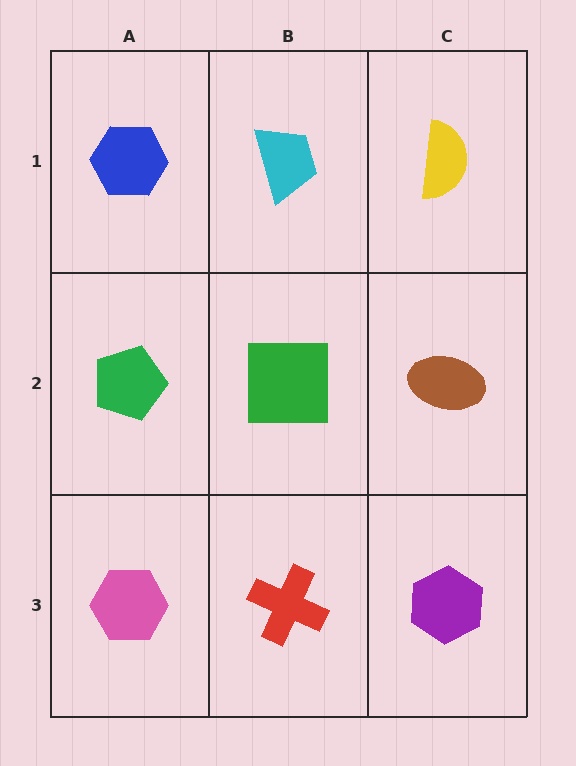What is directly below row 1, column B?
A green square.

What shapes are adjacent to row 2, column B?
A cyan trapezoid (row 1, column B), a red cross (row 3, column B), a green pentagon (row 2, column A), a brown ellipse (row 2, column C).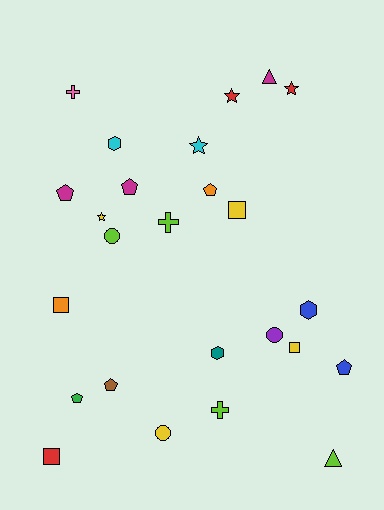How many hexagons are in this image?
There are 3 hexagons.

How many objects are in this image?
There are 25 objects.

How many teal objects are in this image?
There is 1 teal object.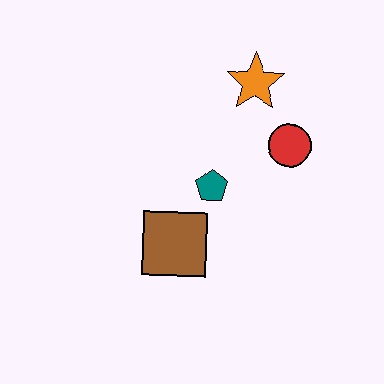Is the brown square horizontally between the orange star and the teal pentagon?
No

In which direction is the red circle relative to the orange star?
The red circle is below the orange star.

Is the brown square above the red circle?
No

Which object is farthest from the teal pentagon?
The orange star is farthest from the teal pentagon.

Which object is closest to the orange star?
The red circle is closest to the orange star.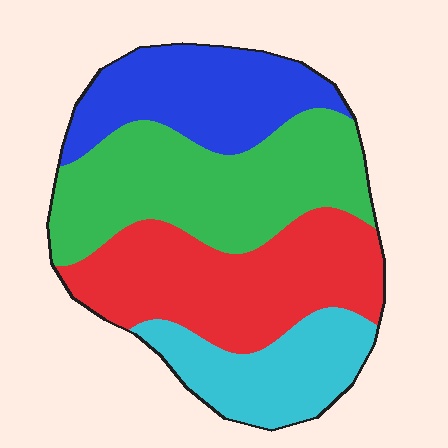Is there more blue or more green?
Green.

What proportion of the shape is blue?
Blue takes up about one fifth (1/5) of the shape.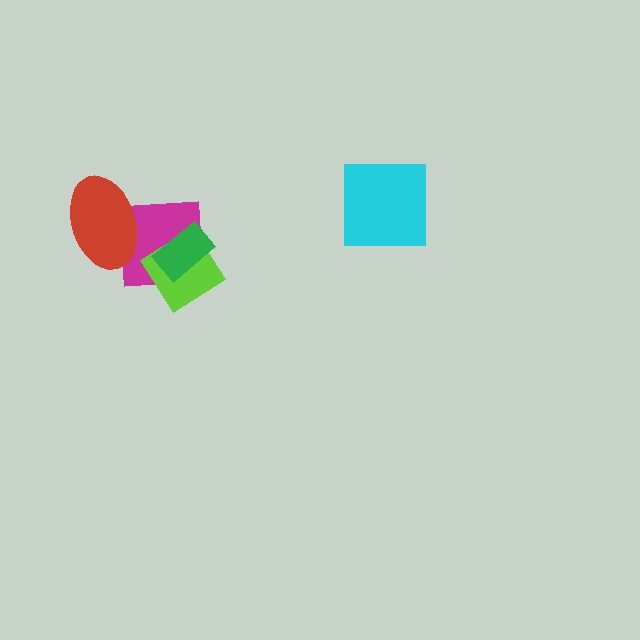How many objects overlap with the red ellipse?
1 object overlaps with the red ellipse.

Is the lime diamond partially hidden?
Yes, it is partially covered by another shape.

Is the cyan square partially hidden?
No, no other shape covers it.